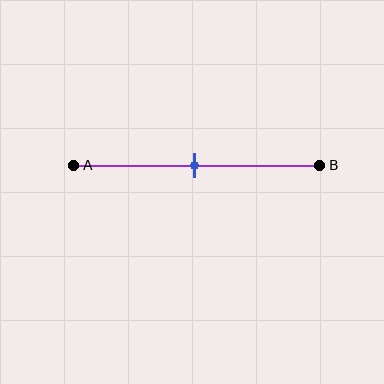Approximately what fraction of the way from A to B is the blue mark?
The blue mark is approximately 50% of the way from A to B.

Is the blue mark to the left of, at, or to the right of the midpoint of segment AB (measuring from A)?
The blue mark is approximately at the midpoint of segment AB.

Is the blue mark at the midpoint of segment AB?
Yes, the mark is approximately at the midpoint.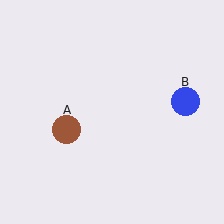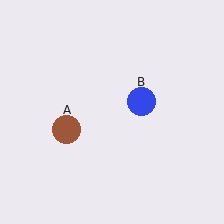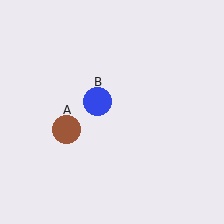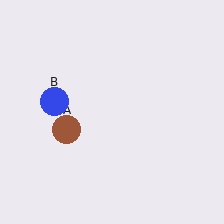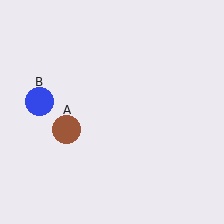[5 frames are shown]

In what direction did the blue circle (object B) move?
The blue circle (object B) moved left.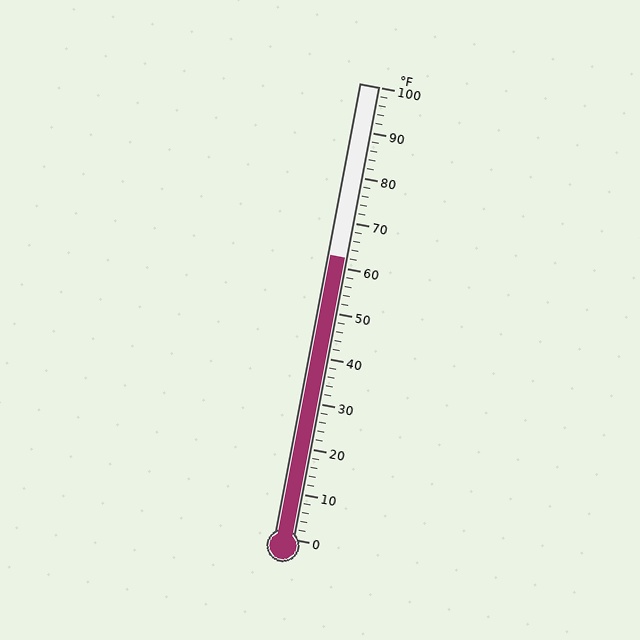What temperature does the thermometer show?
The thermometer shows approximately 62°F.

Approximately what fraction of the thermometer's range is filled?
The thermometer is filled to approximately 60% of its range.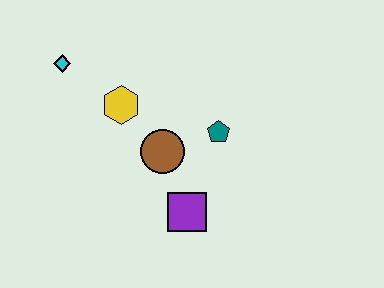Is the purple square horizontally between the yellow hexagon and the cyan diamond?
No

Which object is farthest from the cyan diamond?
The purple square is farthest from the cyan diamond.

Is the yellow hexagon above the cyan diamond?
No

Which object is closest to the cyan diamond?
The yellow hexagon is closest to the cyan diamond.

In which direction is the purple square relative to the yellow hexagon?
The purple square is below the yellow hexagon.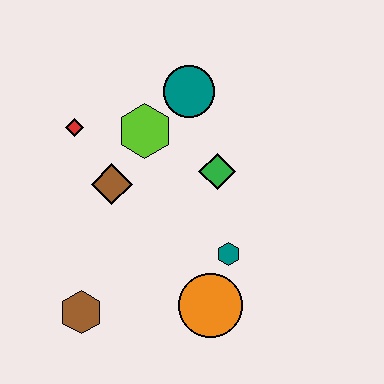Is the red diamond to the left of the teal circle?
Yes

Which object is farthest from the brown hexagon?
The teal circle is farthest from the brown hexagon.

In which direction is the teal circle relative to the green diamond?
The teal circle is above the green diamond.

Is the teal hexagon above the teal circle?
No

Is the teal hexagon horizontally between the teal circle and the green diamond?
No